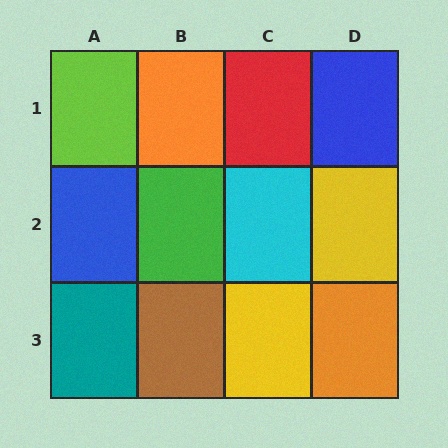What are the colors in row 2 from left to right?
Blue, green, cyan, yellow.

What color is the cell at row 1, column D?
Blue.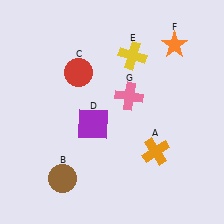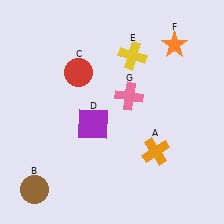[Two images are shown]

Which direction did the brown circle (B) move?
The brown circle (B) moved left.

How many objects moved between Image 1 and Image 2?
1 object moved between the two images.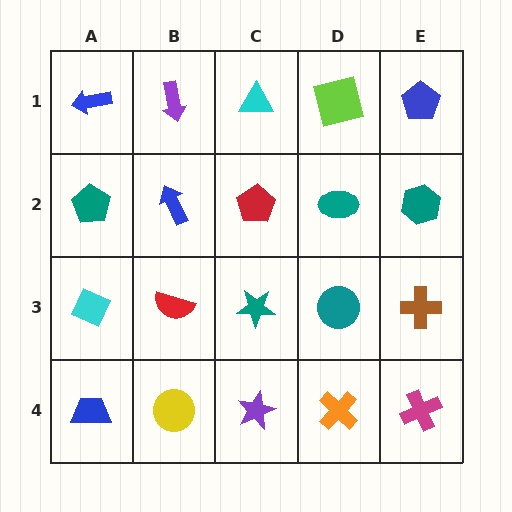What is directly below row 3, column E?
A magenta cross.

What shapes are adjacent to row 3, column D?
A teal ellipse (row 2, column D), an orange cross (row 4, column D), a teal star (row 3, column C), a brown cross (row 3, column E).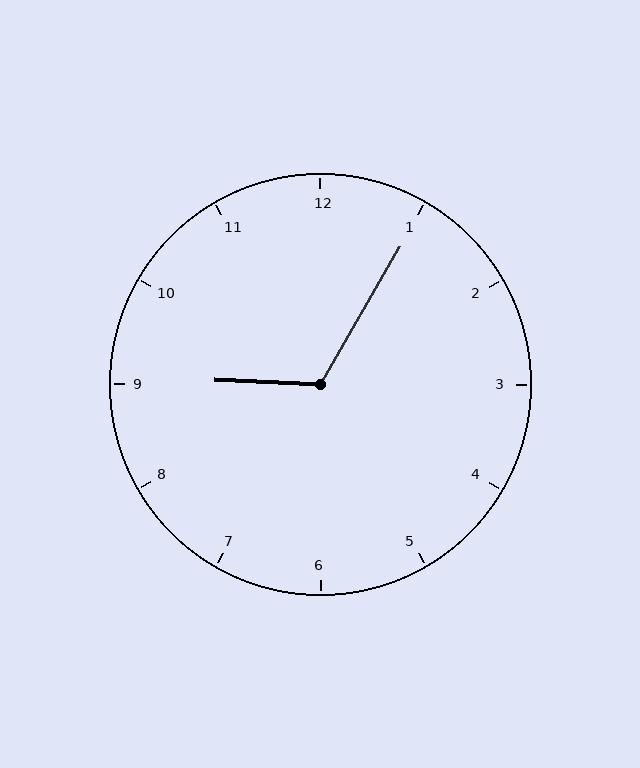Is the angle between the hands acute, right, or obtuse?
It is obtuse.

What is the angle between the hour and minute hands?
Approximately 118 degrees.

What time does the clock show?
9:05.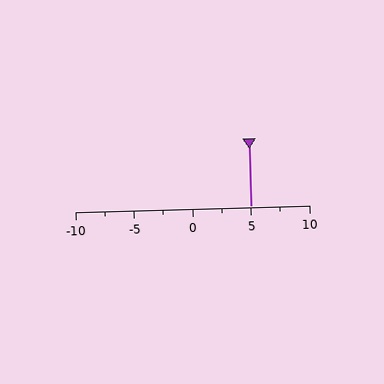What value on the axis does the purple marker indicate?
The marker indicates approximately 5.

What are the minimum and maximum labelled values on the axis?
The axis runs from -10 to 10.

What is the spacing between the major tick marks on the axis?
The major ticks are spaced 5 apart.